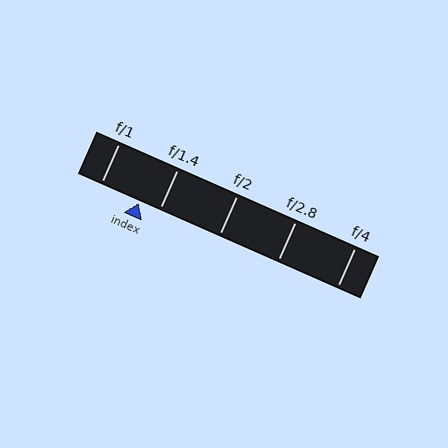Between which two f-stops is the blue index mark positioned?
The index mark is between f/1 and f/1.4.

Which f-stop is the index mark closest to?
The index mark is closest to f/1.4.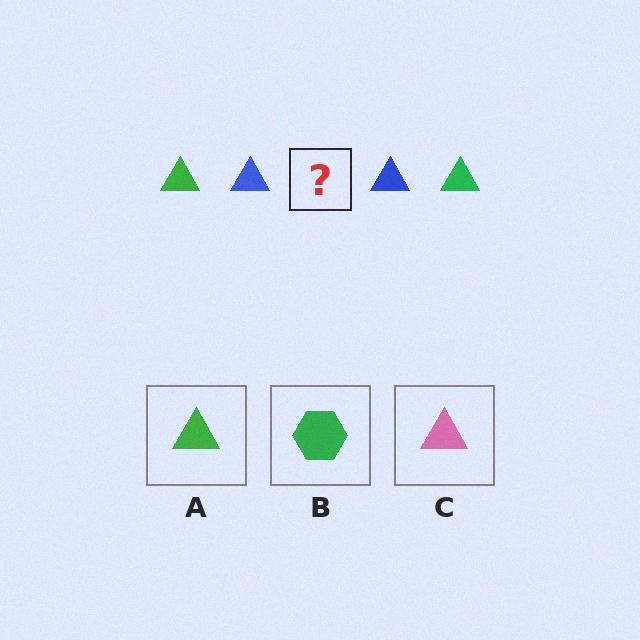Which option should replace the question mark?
Option A.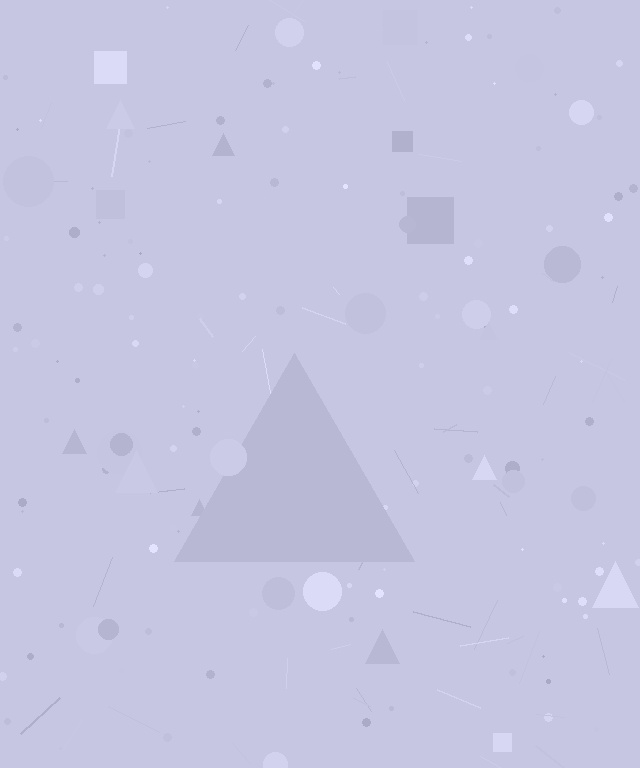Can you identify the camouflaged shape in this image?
The camouflaged shape is a triangle.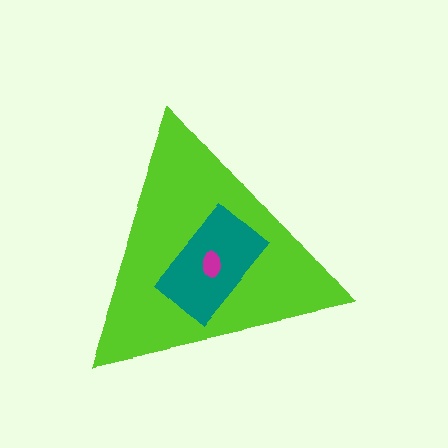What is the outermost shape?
The lime triangle.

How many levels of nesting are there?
3.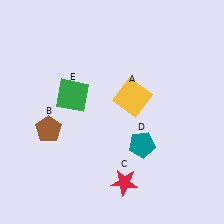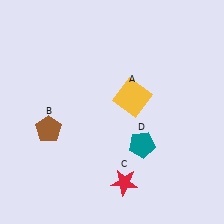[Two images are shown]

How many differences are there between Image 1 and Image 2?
There is 1 difference between the two images.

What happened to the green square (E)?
The green square (E) was removed in Image 2. It was in the top-left area of Image 1.